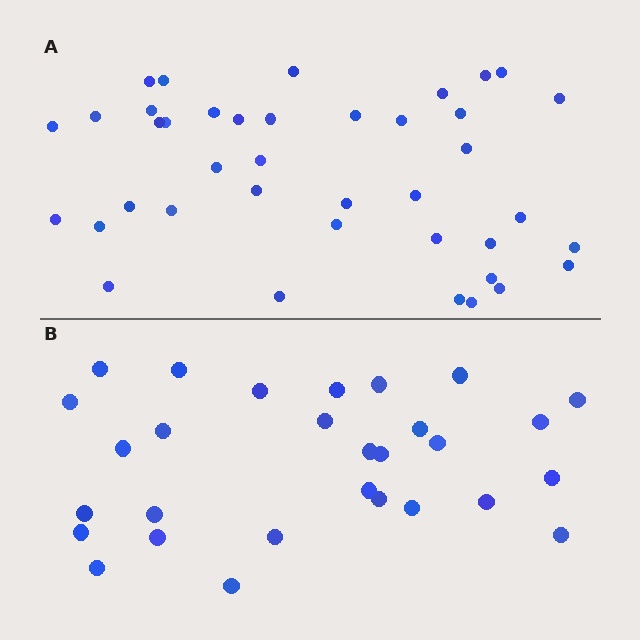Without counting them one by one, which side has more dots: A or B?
Region A (the top region) has more dots.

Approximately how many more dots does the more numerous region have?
Region A has roughly 12 or so more dots than region B.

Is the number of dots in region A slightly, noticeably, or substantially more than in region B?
Region A has noticeably more, but not dramatically so. The ratio is roughly 1.4 to 1.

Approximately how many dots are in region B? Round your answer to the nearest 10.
About 30 dots. (The exact count is 29, which rounds to 30.)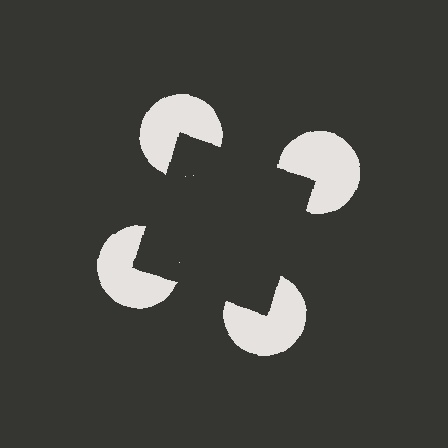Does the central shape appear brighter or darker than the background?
It typically appears slightly darker than the background, even though no actual brightness change is drawn.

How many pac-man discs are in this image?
There are 4 — one at each vertex of the illusory square.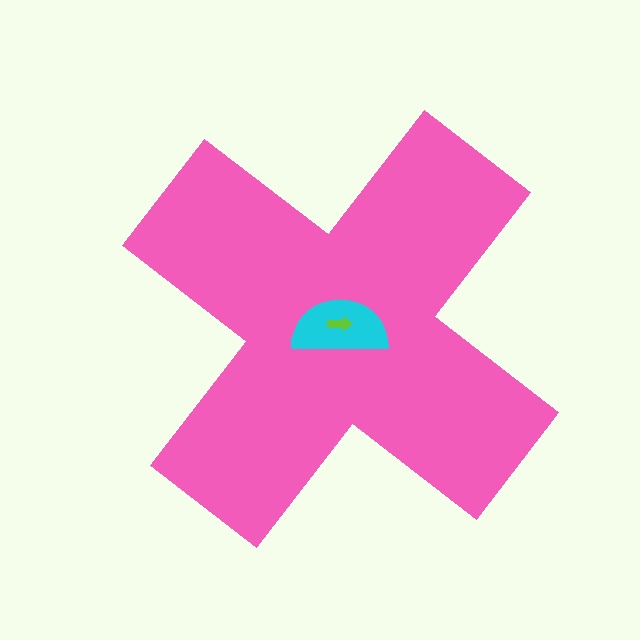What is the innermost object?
The lime arrow.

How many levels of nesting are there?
3.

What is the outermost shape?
The pink cross.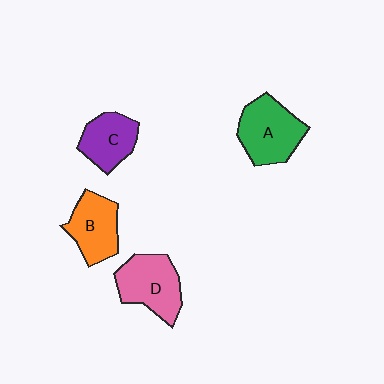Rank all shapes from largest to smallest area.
From largest to smallest: A (green), D (pink), B (orange), C (purple).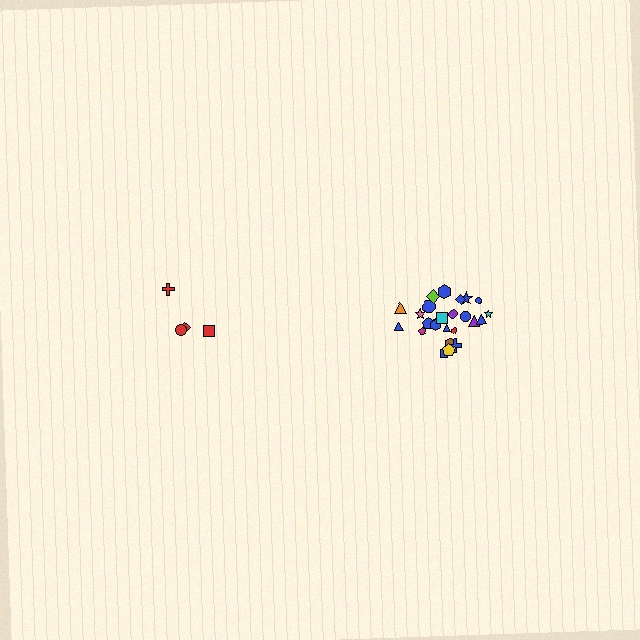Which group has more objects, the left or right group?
The right group.